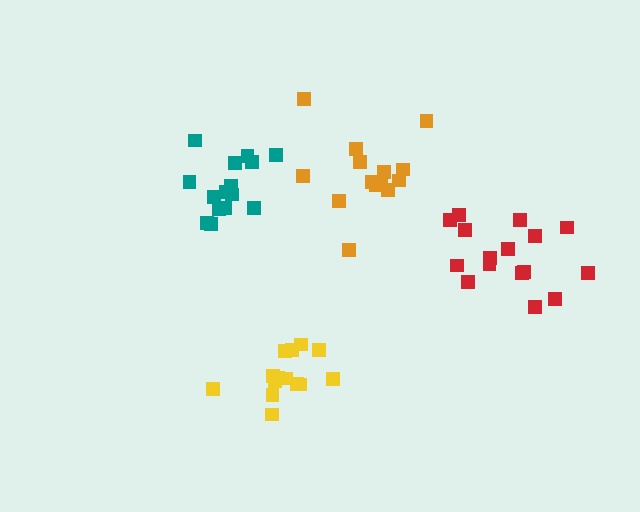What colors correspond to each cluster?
The clusters are colored: yellow, teal, orange, red.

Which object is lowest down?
The yellow cluster is bottommost.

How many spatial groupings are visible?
There are 4 spatial groupings.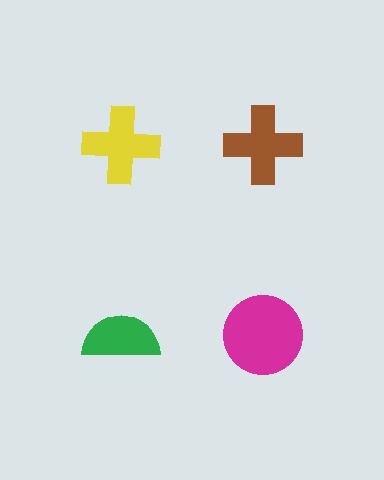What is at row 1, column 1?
A yellow cross.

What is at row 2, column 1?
A green semicircle.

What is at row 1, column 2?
A brown cross.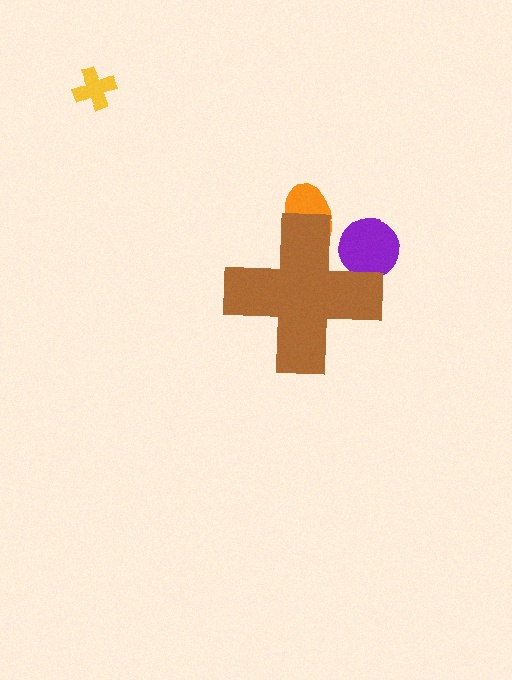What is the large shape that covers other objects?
A brown cross.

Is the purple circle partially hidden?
Yes, the purple circle is partially hidden behind the brown cross.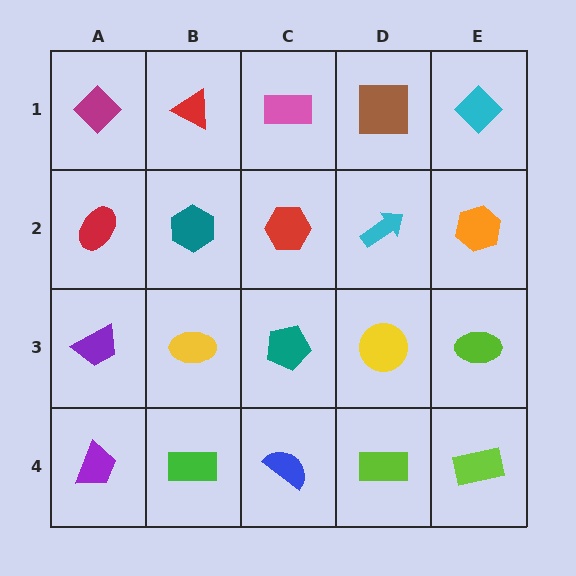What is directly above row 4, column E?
A lime ellipse.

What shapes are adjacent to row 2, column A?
A magenta diamond (row 1, column A), a purple trapezoid (row 3, column A), a teal hexagon (row 2, column B).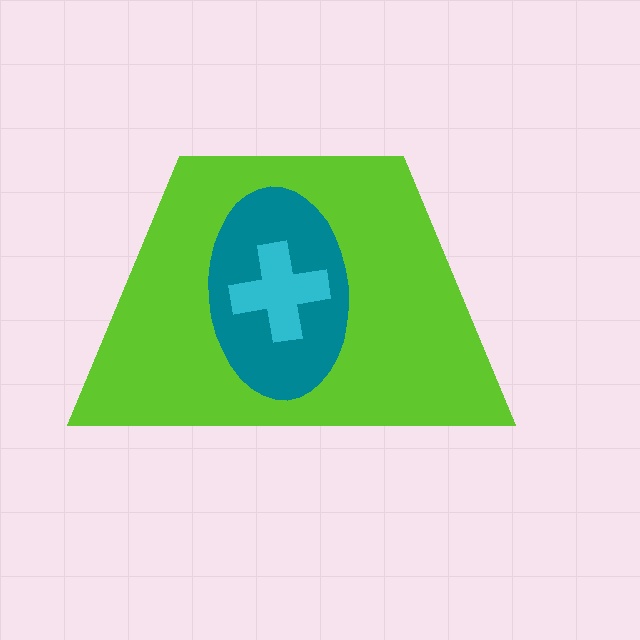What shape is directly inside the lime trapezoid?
The teal ellipse.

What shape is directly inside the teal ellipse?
The cyan cross.